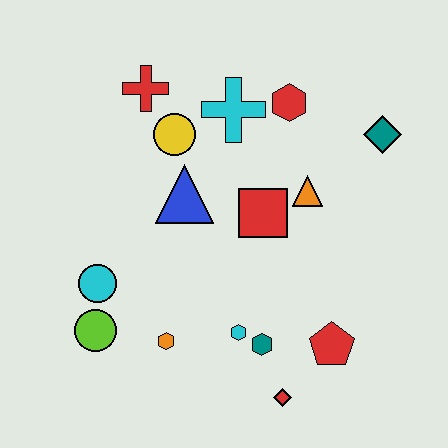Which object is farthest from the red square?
The lime circle is farthest from the red square.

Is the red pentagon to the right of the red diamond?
Yes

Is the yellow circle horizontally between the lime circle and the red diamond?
Yes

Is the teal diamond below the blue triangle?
No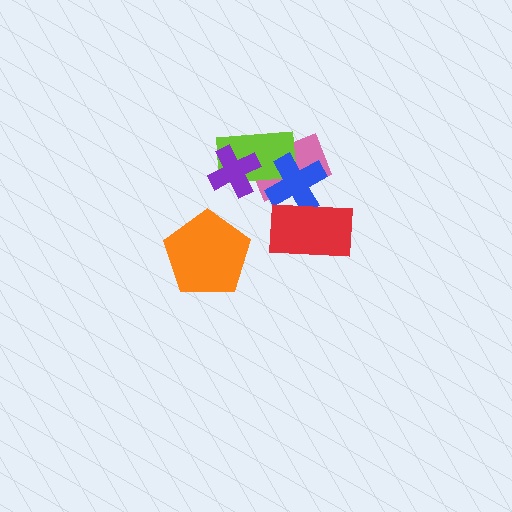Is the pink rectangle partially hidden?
Yes, it is partially covered by another shape.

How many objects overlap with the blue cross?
3 objects overlap with the blue cross.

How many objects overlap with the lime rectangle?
3 objects overlap with the lime rectangle.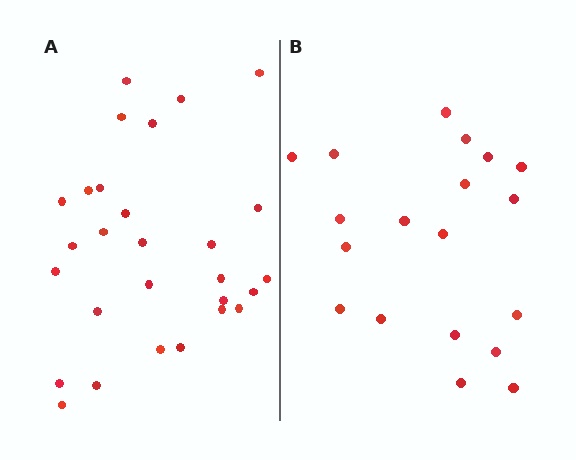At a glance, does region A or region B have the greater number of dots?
Region A (the left region) has more dots.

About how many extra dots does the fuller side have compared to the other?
Region A has roughly 8 or so more dots than region B.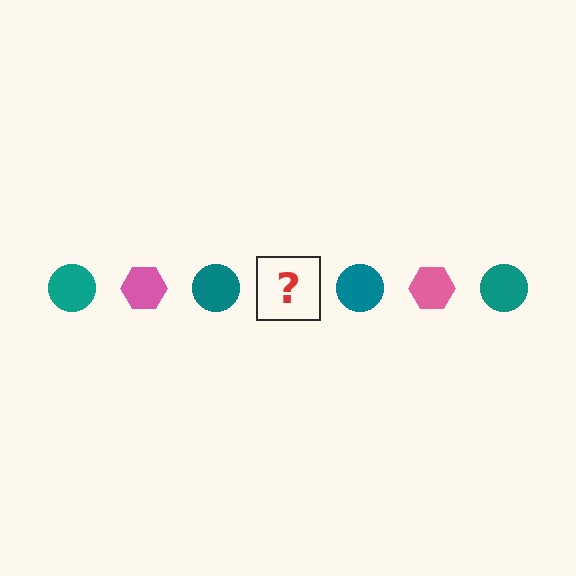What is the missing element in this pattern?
The missing element is a pink hexagon.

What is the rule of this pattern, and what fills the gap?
The rule is that the pattern alternates between teal circle and pink hexagon. The gap should be filled with a pink hexagon.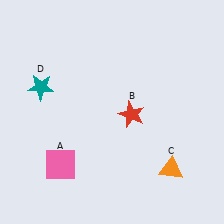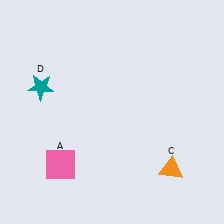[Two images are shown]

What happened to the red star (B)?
The red star (B) was removed in Image 2. It was in the bottom-right area of Image 1.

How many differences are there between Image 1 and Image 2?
There is 1 difference between the two images.